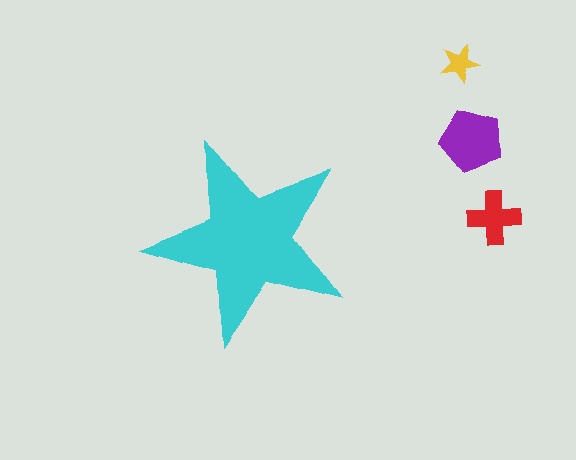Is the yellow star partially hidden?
No, the yellow star is fully visible.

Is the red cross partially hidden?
No, the red cross is fully visible.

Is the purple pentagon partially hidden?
No, the purple pentagon is fully visible.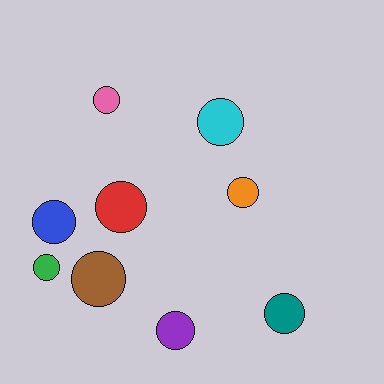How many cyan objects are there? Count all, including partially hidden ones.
There is 1 cyan object.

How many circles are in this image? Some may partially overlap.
There are 9 circles.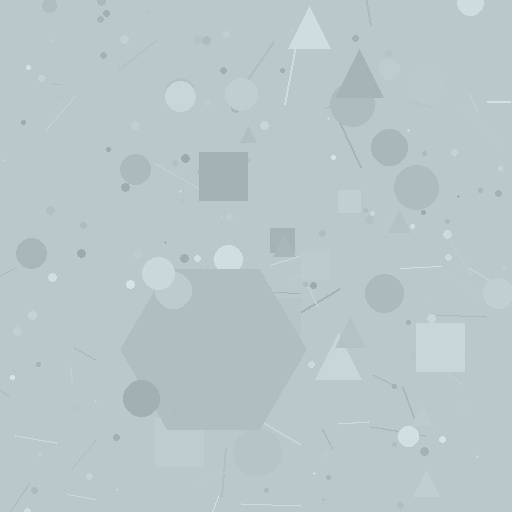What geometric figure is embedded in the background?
A hexagon is embedded in the background.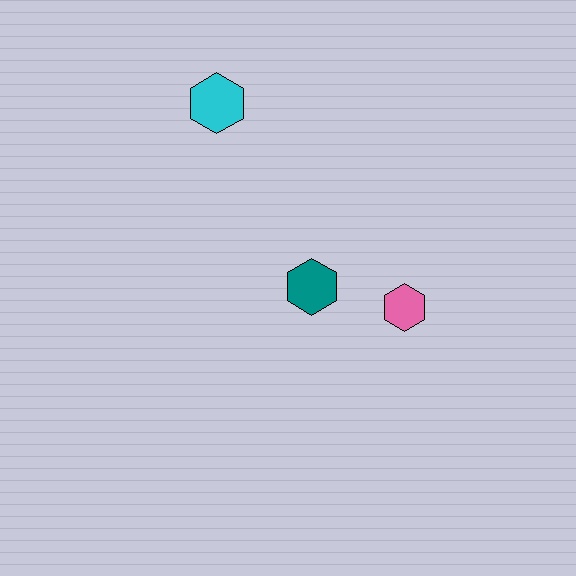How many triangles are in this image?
There are no triangles.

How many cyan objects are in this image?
There is 1 cyan object.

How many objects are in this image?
There are 3 objects.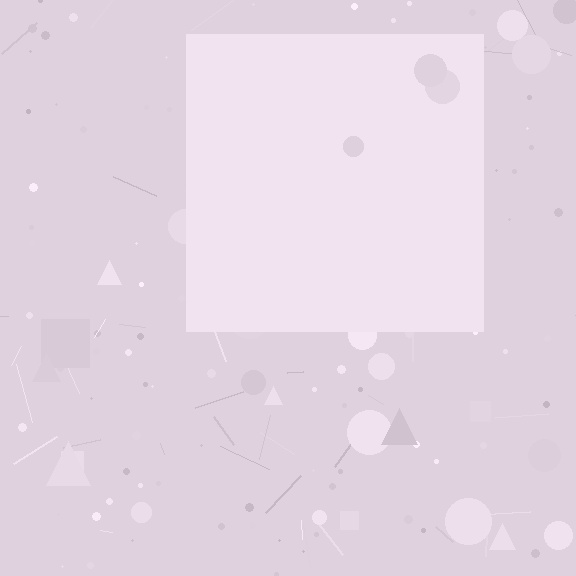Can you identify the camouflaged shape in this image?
The camouflaged shape is a square.